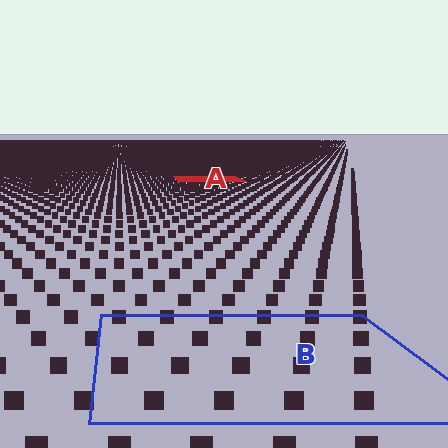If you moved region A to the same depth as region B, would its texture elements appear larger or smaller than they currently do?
They would appear larger. At a closer depth, the same texture elements are projected at a bigger on-screen size.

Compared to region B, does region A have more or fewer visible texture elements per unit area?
Region A has more texture elements per unit area — they are packed more densely because it is farther away.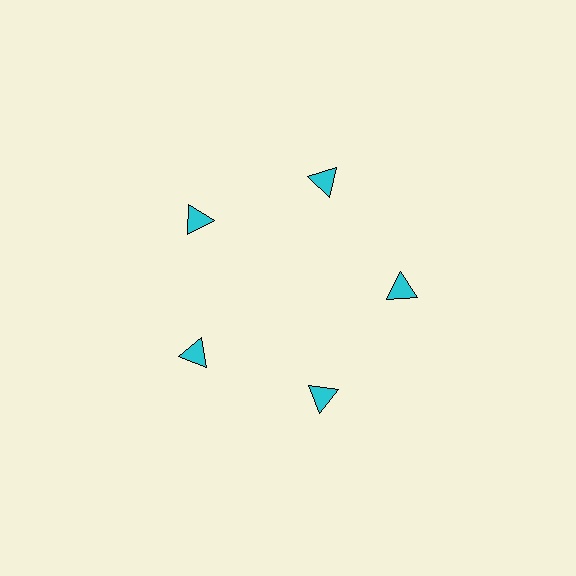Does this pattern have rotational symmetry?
Yes, this pattern has 5-fold rotational symmetry. It looks the same after rotating 72 degrees around the center.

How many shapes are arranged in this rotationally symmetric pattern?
There are 5 shapes, arranged in 5 groups of 1.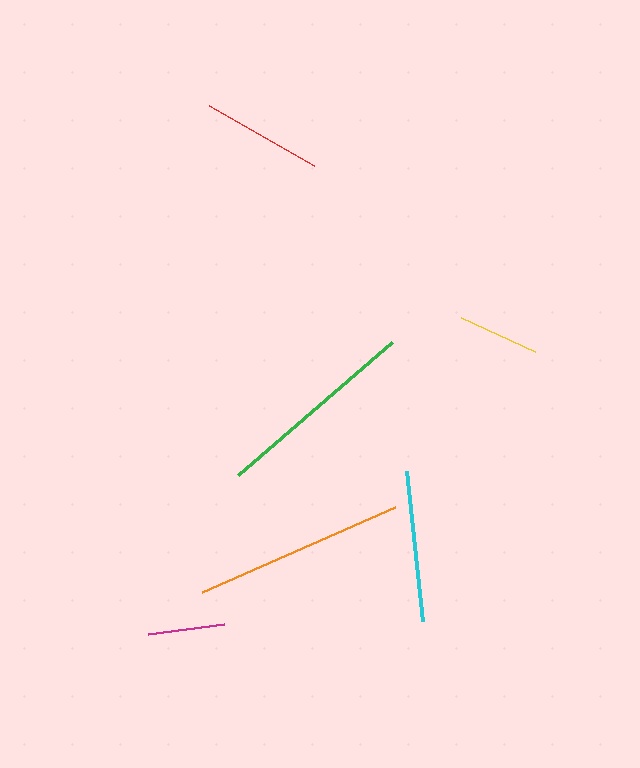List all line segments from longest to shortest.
From longest to shortest: orange, green, cyan, red, yellow, magenta.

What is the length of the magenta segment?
The magenta segment is approximately 77 pixels long.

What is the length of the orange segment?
The orange segment is approximately 210 pixels long.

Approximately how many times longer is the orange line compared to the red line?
The orange line is approximately 1.7 times the length of the red line.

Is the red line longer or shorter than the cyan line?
The cyan line is longer than the red line.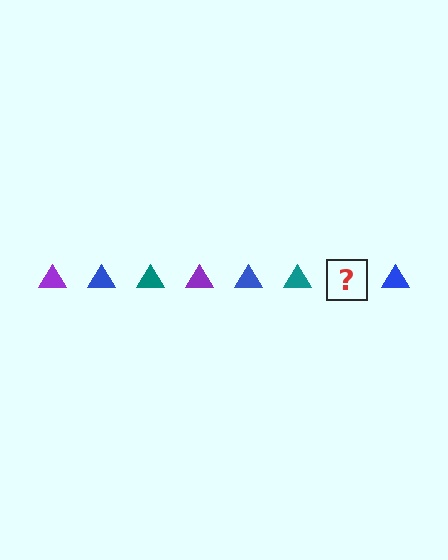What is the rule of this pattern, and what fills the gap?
The rule is that the pattern cycles through purple, blue, teal triangles. The gap should be filled with a purple triangle.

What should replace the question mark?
The question mark should be replaced with a purple triangle.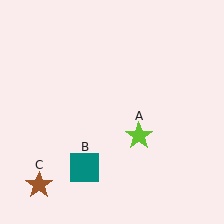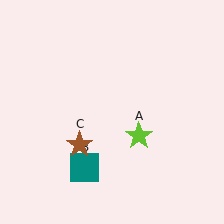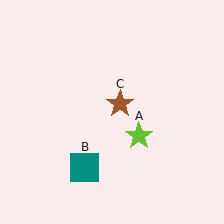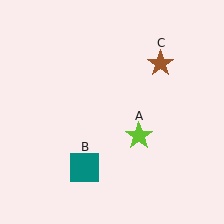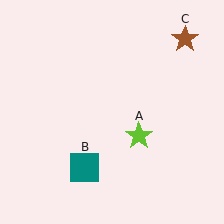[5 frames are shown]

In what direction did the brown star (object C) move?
The brown star (object C) moved up and to the right.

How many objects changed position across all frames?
1 object changed position: brown star (object C).